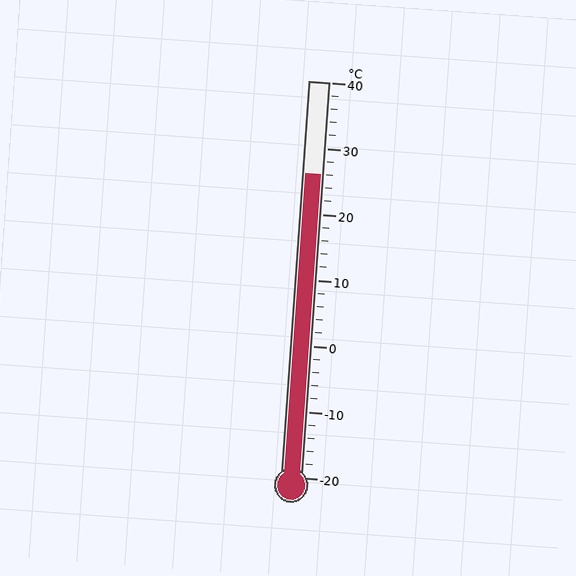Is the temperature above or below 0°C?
The temperature is above 0°C.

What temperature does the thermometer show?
The thermometer shows approximately 26°C.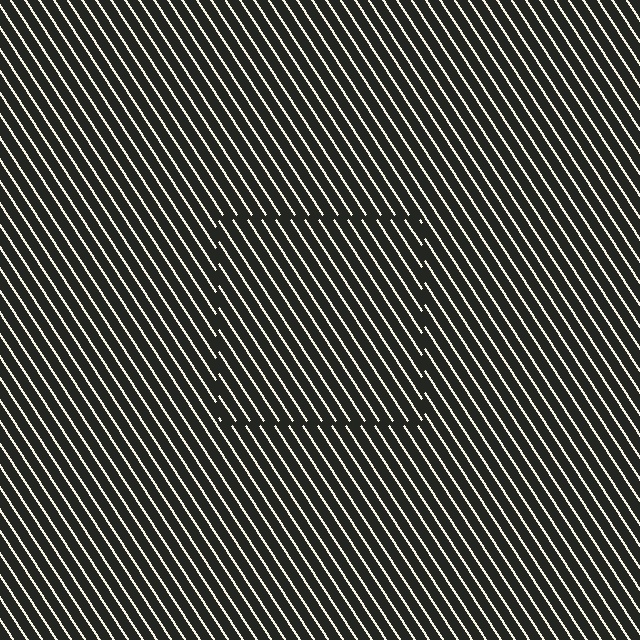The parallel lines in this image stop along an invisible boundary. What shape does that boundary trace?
An illusory square. The interior of the shape contains the same grating, shifted by half a period — the contour is defined by the phase discontinuity where line-ends from the inner and outer gratings abut.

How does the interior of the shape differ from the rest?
The interior of the shape contains the same grating, shifted by half a period — the contour is defined by the phase discontinuity where line-ends from the inner and outer gratings abut.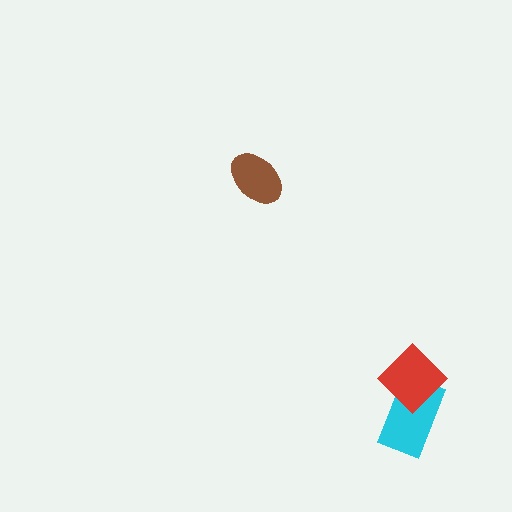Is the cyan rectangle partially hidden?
Yes, it is partially covered by another shape.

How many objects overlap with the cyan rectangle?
1 object overlaps with the cyan rectangle.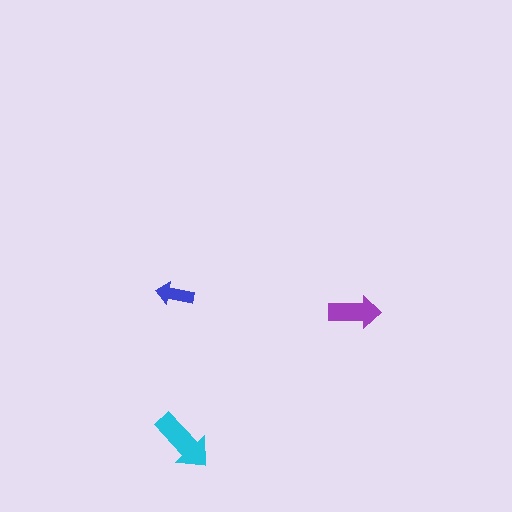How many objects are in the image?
There are 3 objects in the image.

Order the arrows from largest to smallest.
the cyan one, the purple one, the blue one.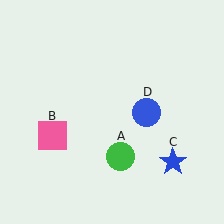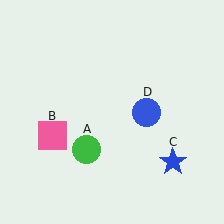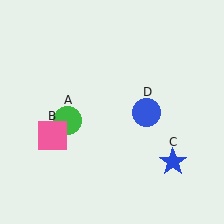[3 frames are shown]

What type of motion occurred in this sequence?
The green circle (object A) rotated clockwise around the center of the scene.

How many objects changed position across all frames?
1 object changed position: green circle (object A).